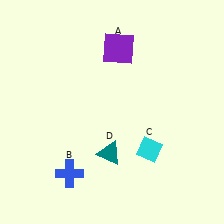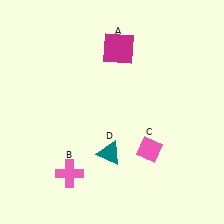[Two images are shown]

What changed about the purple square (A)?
In Image 1, A is purple. In Image 2, it changed to magenta.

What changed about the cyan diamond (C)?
In Image 1, C is cyan. In Image 2, it changed to pink.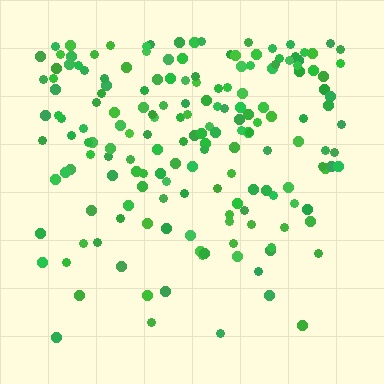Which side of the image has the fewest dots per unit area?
The bottom.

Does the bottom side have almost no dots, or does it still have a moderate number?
Still a moderate number, just noticeably fewer than the top.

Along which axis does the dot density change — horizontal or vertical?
Vertical.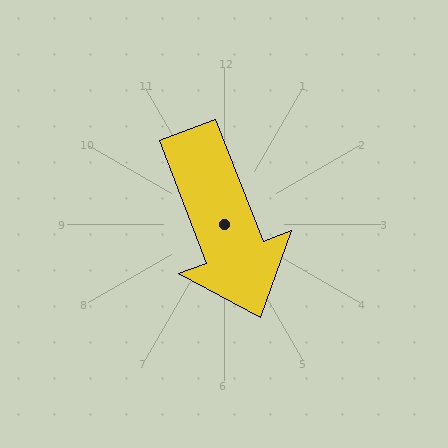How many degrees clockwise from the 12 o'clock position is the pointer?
Approximately 159 degrees.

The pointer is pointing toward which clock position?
Roughly 5 o'clock.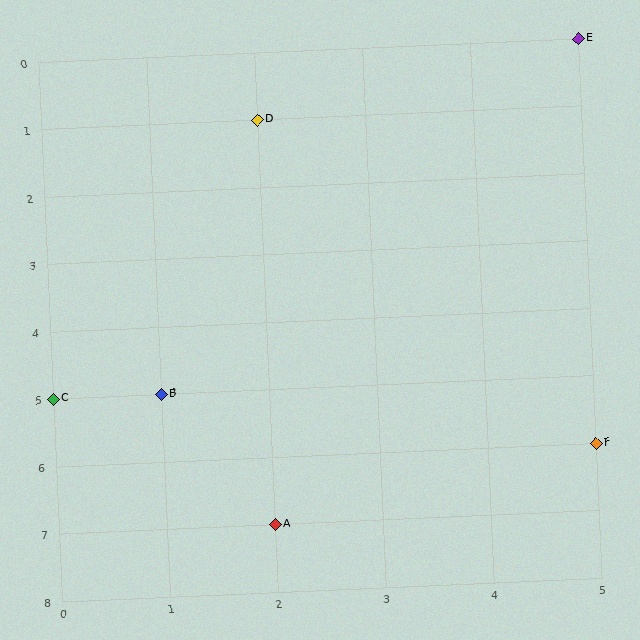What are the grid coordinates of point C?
Point C is at grid coordinates (0, 5).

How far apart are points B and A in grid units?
Points B and A are 1 column and 2 rows apart (about 2.2 grid units diagonally).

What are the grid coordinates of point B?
Point B is at grid coordinates (1, 5).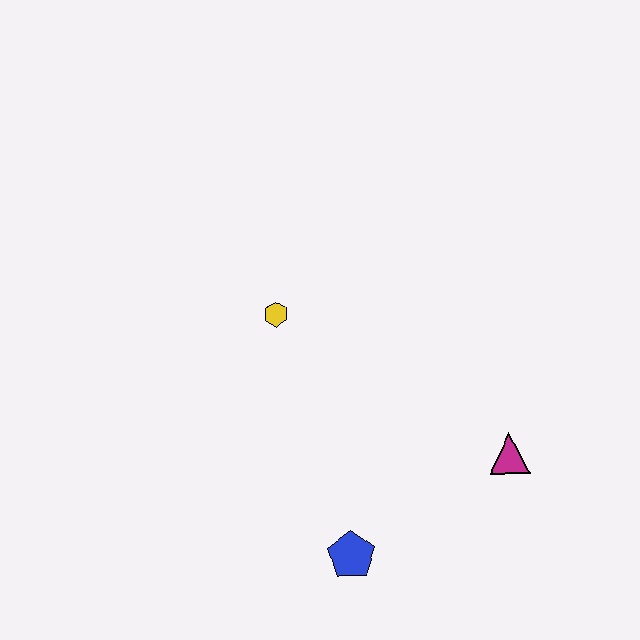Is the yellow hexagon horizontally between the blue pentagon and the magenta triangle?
No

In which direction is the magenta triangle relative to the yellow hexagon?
The magenta triangle is to the right of the yellow hexagon.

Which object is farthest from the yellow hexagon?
The magenta triangle is farthest from the yellow hexagon.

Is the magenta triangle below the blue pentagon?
No